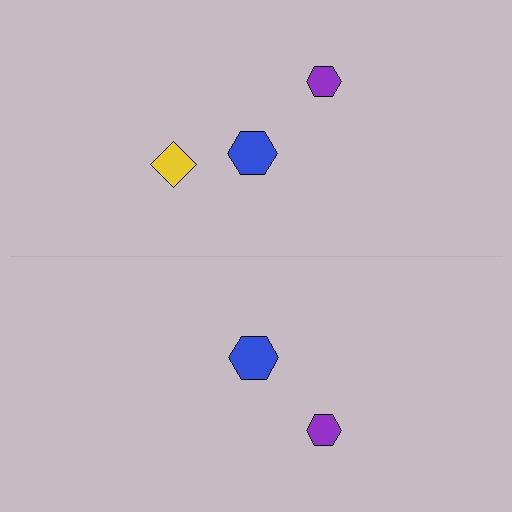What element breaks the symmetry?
A yellow diamond is missing from the bottom side.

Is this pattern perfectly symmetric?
No, the pattern is not perfectly symmetric. A yellow diamond is missing from the bottom side.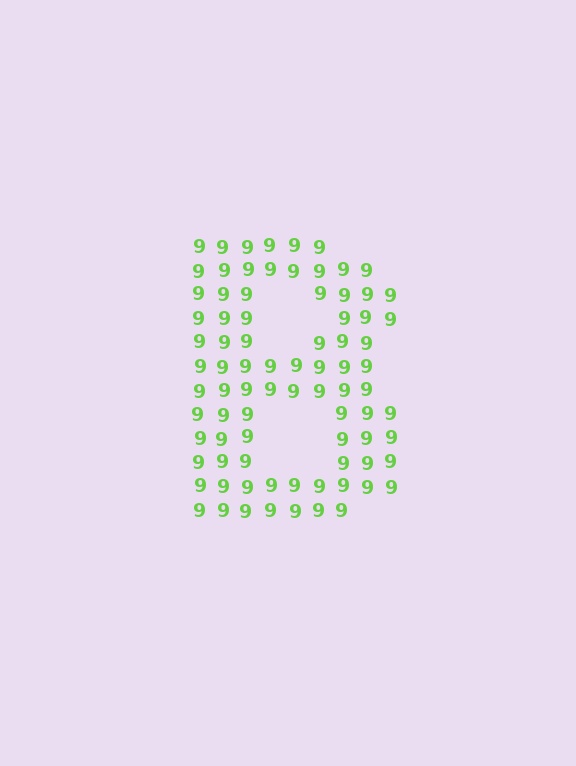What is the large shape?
The large shape is the letter B.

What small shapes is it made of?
It is made of small digit 9's.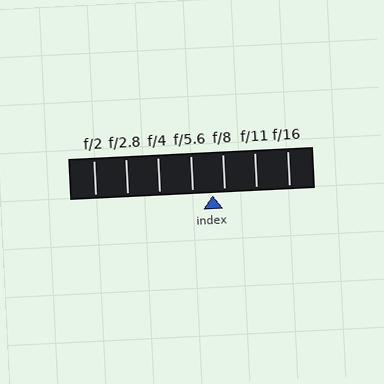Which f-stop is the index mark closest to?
The index mark is closest to f/8.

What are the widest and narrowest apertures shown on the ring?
The widest aperture shown is f/2 and the narrowest is f/16.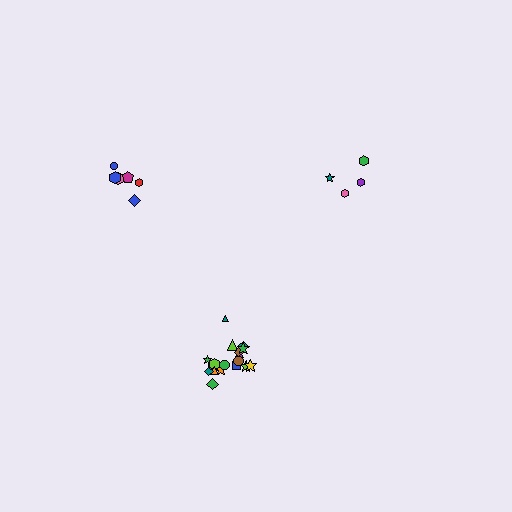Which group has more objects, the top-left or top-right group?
The top-left group.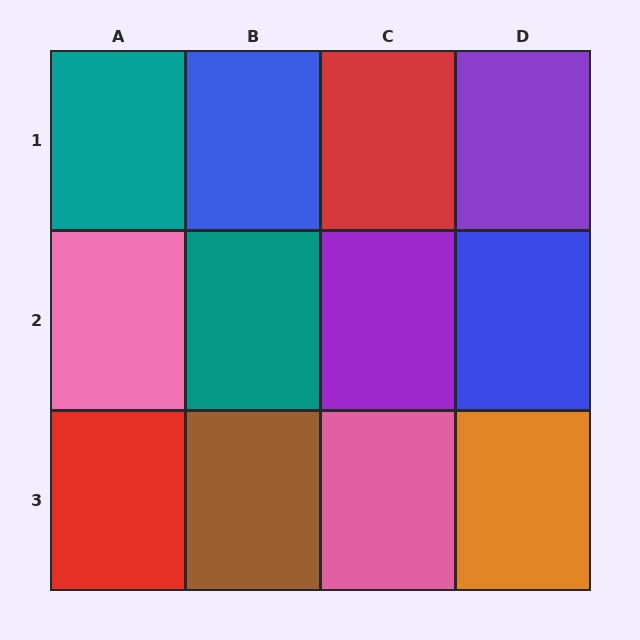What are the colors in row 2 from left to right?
Pink, teal, purple, blue.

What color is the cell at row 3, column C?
Pink.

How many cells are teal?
2 cells are teal.